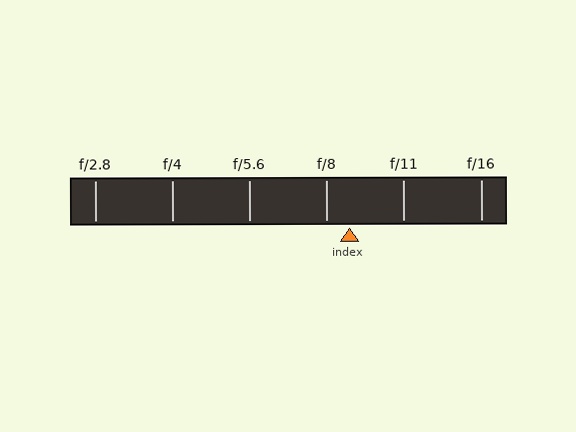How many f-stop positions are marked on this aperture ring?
There are 6 f-stop positions marked.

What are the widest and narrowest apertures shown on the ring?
The widest aperture shown is f/2.8 and the narrowest is f/16.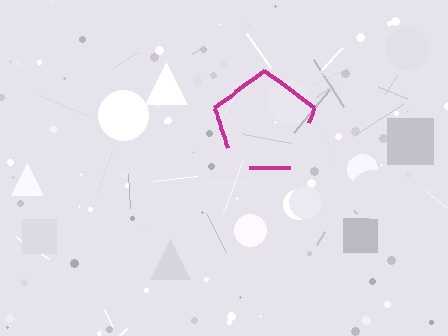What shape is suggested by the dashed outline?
The dashed outline suggests a pentagon.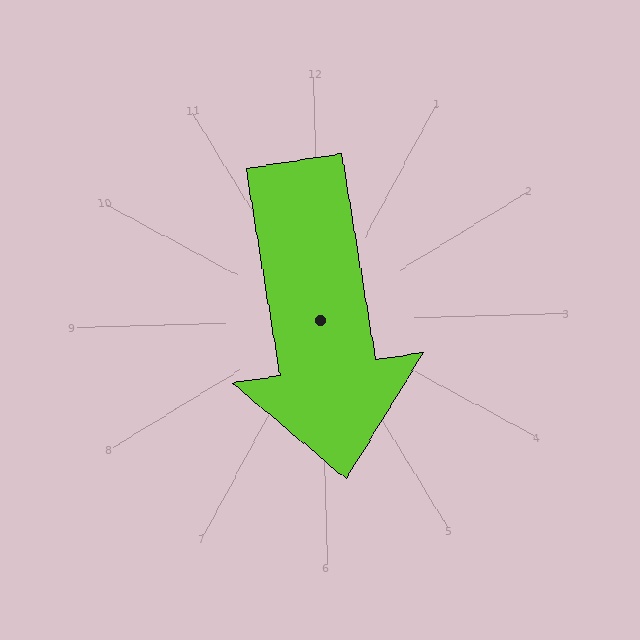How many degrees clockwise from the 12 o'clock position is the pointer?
Approximately 172 degrees.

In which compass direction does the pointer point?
South.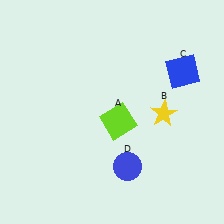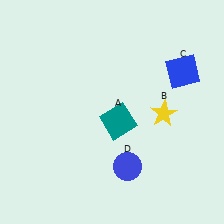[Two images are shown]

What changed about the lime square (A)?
In Image 1, A is lime. In Image 2, it changed to teal.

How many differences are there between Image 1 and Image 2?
There is 1 difference between the two images.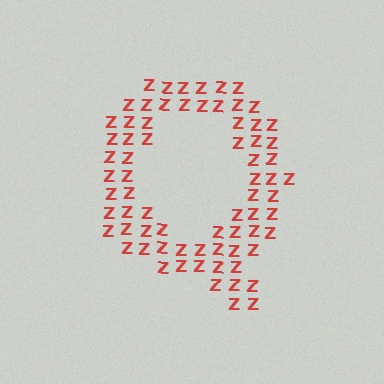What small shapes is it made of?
It is made of small letter Z's.